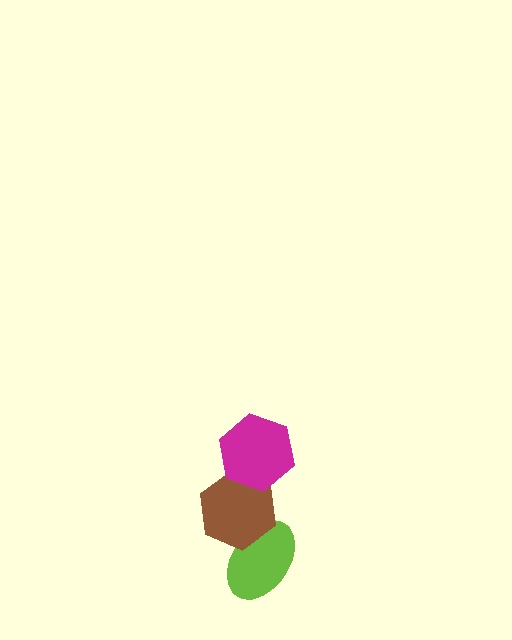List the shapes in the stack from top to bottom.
From top to bottom: the magenta hexagon, the brown hexagon, the lime ellipse.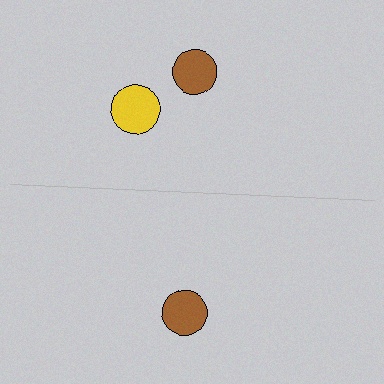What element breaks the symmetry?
A yellow circle is missing from the bottom side.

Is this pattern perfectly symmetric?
No, the pattern is not perfectly symmetric. A yellow circle is missing from the bottom side.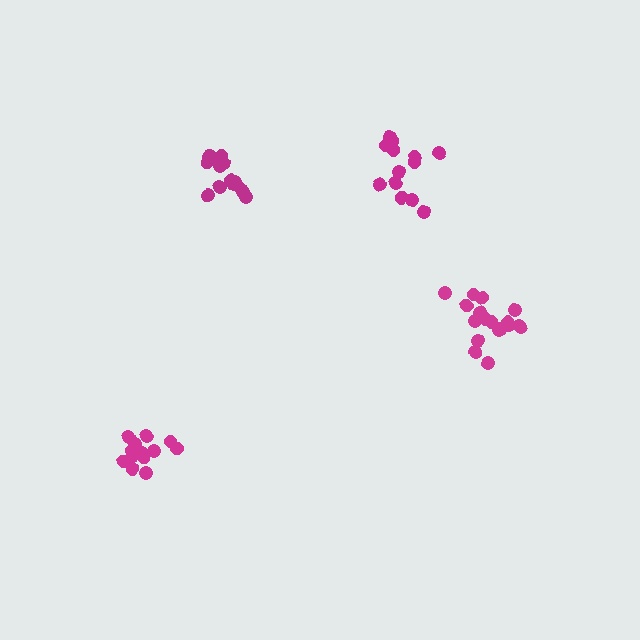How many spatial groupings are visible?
There are 4 spatial groupings.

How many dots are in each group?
Group 1: 13 dots, Group 2: 14 dots, Group 3: 14 dots, Group 4: 18 dots (59 total).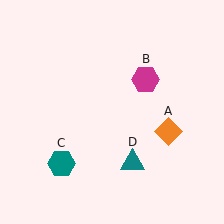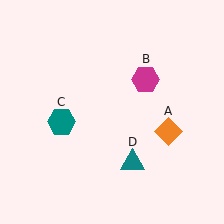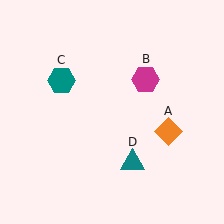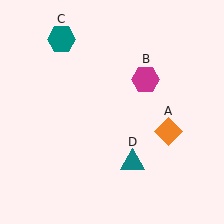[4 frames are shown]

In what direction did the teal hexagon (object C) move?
The teal hexagon (object C) moved up.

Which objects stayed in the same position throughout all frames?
Orange diamond (object A) and magenta hexagon (object B) and teal triangle (object D) remained stationary.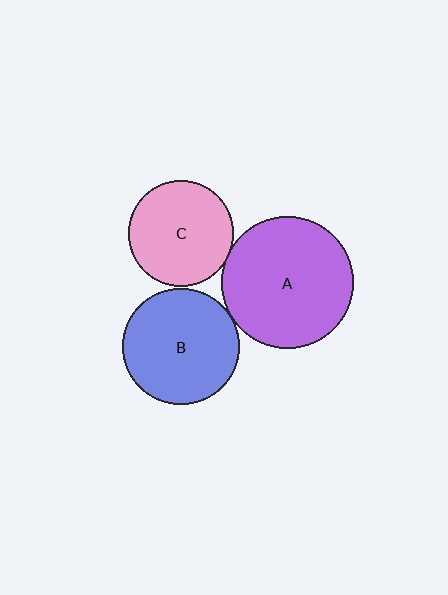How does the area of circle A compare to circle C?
Approximately 1.6 times.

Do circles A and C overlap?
Yes.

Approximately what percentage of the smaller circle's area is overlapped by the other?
Approximately 5%.